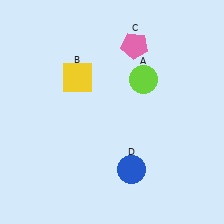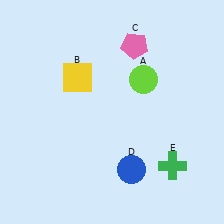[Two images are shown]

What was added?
A green cross (E) was added in Image 2.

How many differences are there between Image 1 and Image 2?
There is 1 difference between the two images.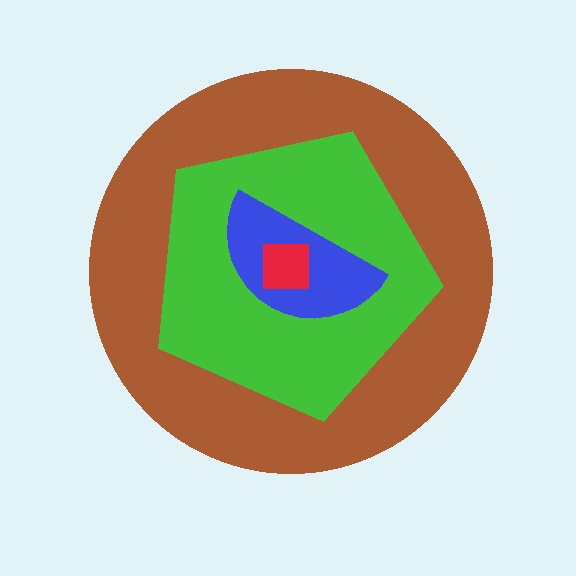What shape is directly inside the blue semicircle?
The red square.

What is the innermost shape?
The red square.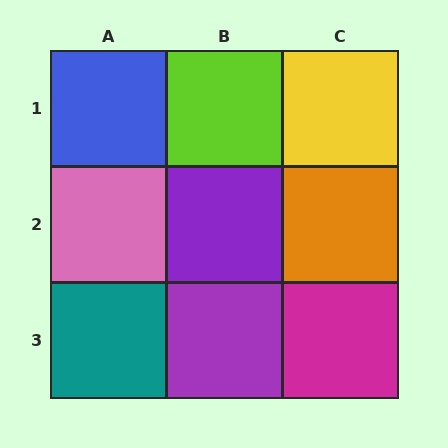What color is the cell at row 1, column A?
Blue.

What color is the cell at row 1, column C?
Yellow.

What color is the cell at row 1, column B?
Lime.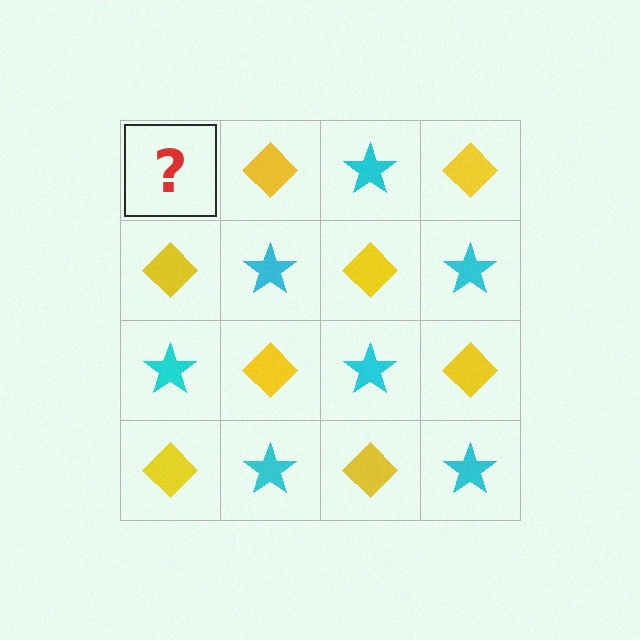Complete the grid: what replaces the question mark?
The question mark should be replaced with a cyan star.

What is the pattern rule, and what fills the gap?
The rule is that it alternates cyan star and yellow diamond in a checkerboard pattern. The gap should be filled with a cyan star.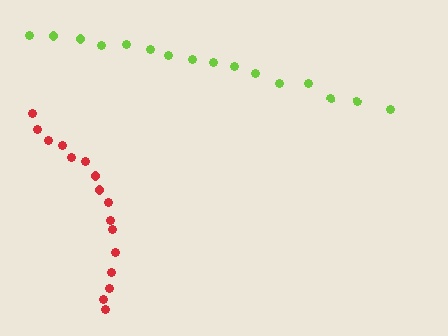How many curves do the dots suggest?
There are 2 distinct paths.